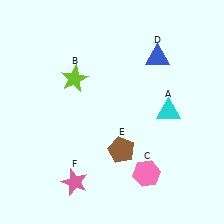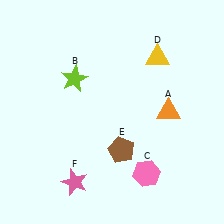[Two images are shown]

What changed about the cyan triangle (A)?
In Image 1, A is cyan. In Image 2, it changed to orange.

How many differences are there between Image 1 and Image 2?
There are 2 differences between the two images.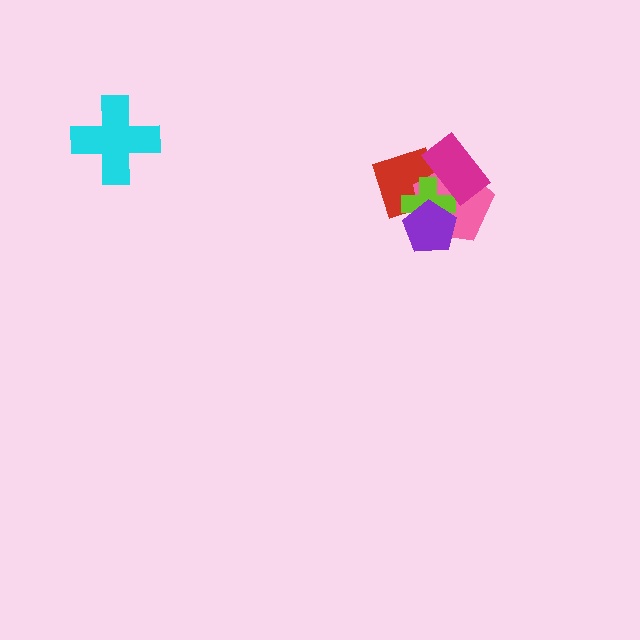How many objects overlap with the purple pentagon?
3 objects overlap with the purple pentagon.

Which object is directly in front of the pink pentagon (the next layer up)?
The lime cross is directly in front of the pink pentagon.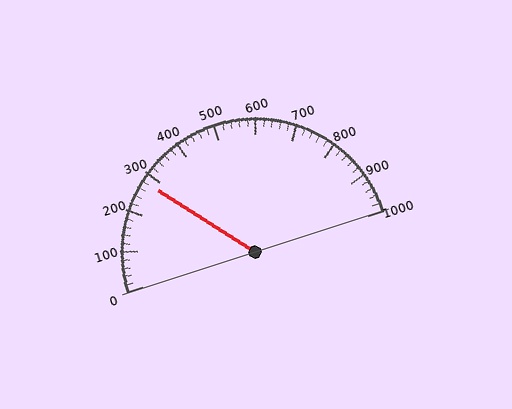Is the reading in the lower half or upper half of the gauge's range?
The reading is in the lower half of the range (0 to 1000).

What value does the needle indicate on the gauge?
The needle indicates approximately 280.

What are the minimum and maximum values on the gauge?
The gauge ranges from 0 to 1000.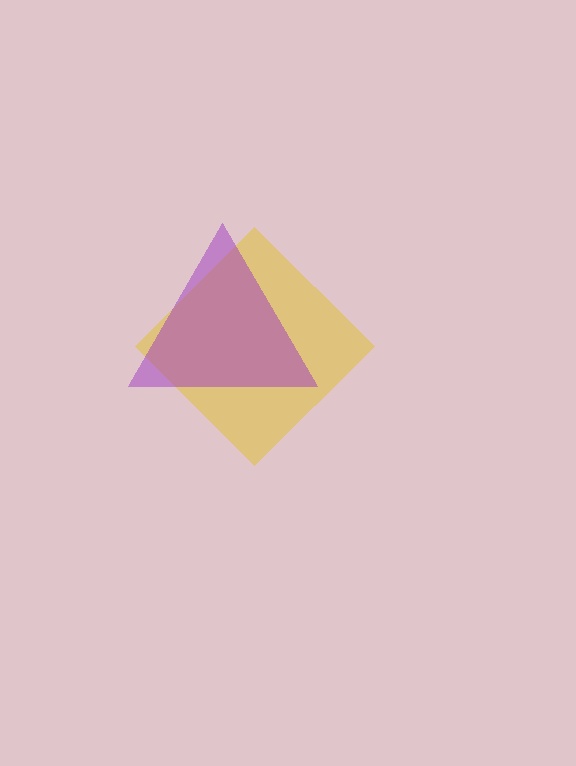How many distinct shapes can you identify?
There are 2 distinct shapes: a yellow diamond, a purple triangle.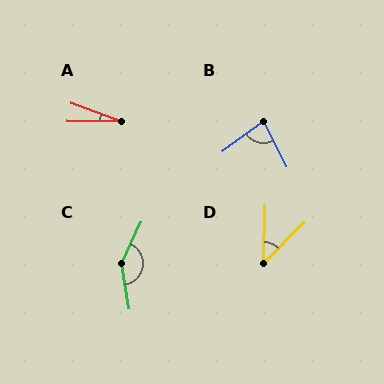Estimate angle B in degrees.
Approximately 80 degrees.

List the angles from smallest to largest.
A (19°), D (44°), B (80°), C (144°).